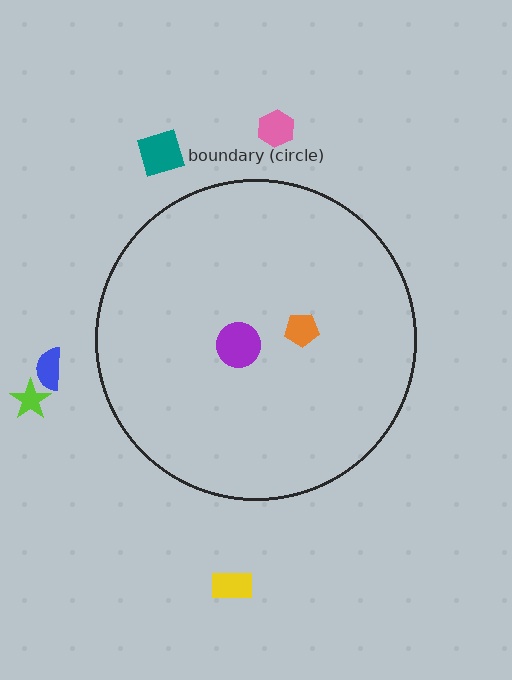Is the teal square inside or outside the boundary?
Outside.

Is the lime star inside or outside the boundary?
Outside.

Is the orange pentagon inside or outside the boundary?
Inside.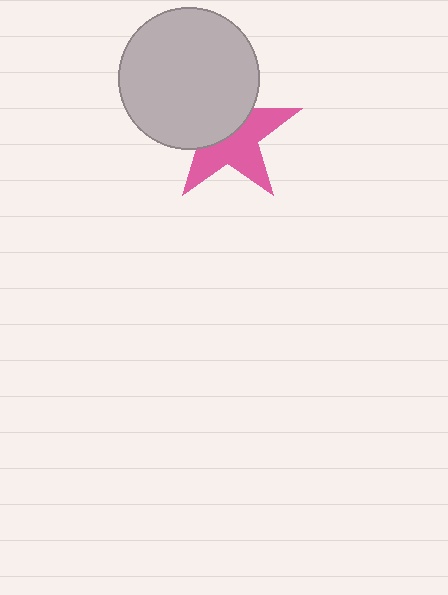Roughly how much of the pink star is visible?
About half of it is visible (roughly 53%).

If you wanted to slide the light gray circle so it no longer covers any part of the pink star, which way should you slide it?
Slide it toward the upper-left — that is the most direct way to separate the two shapes.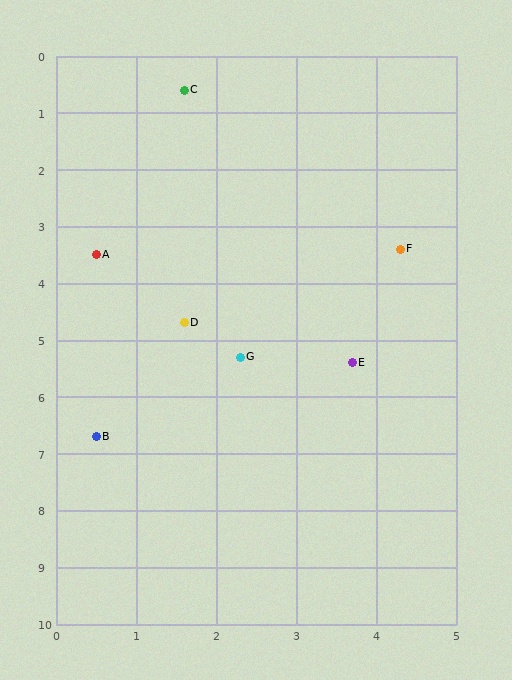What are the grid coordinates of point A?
Point A is at approximately (0.5, 3.5).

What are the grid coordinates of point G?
Point G is at approximately (2.3, 5.3).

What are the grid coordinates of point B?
Point B is at approximately (0.5, 6.7).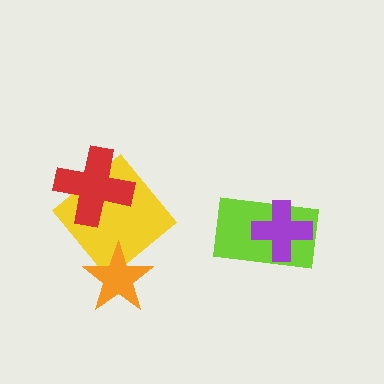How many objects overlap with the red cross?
1 object overlaps with the red cross.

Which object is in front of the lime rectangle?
The purple cross is in front of the lime rectangle.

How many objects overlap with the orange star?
1 object overlaps with the orange star.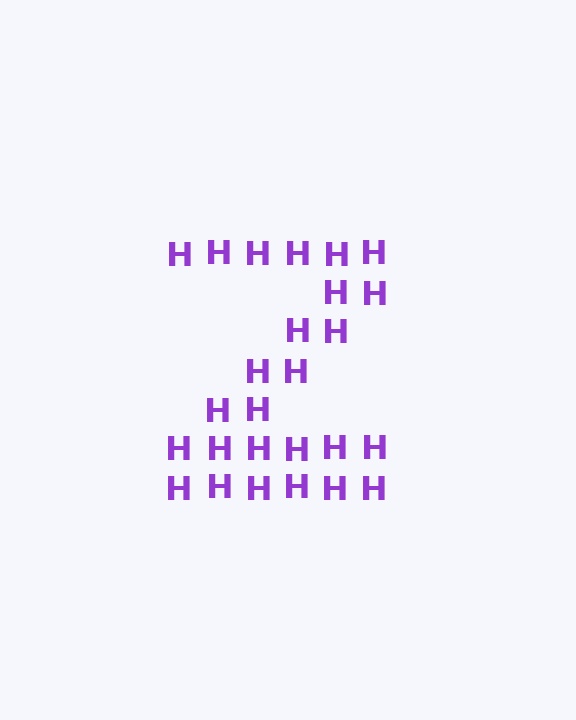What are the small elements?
The small elements are letter H's.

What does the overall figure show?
The overall figure shows the letter Z.